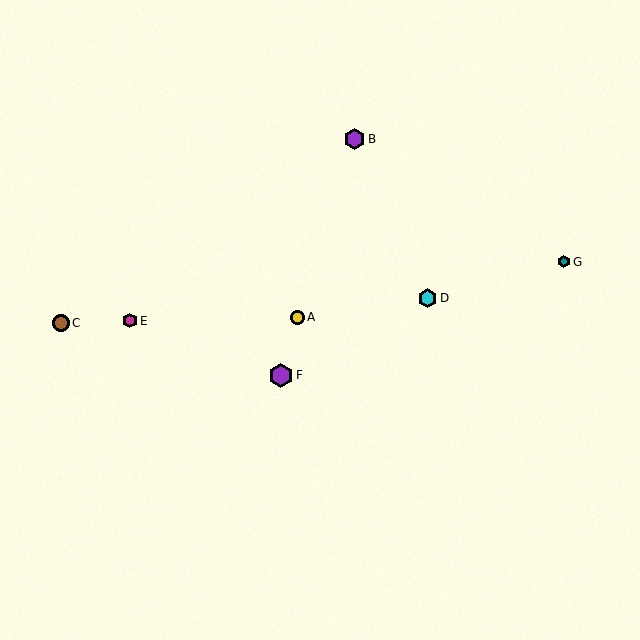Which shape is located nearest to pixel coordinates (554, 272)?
The teal hexagon (labeled G) at (564, 262) is nearest to that location.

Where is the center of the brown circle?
The center of the brown circle is at (61, 323).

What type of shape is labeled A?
Shape A is a yellow circle.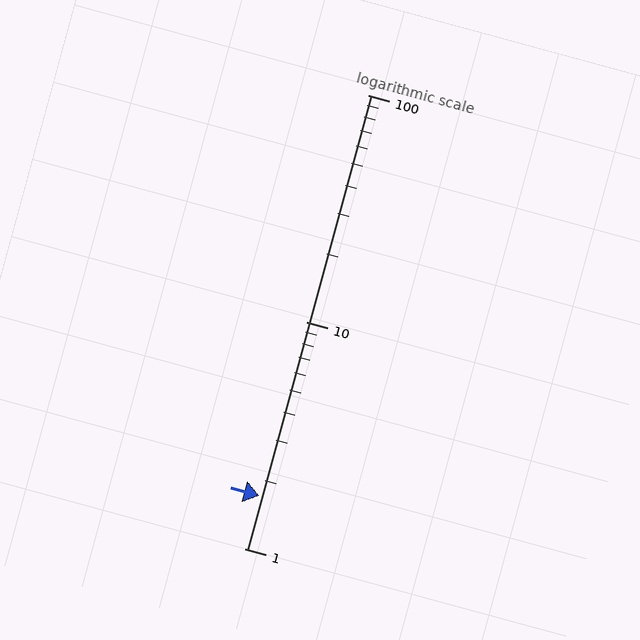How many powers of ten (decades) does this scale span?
The scale spans 2 decades, from 1 to 100.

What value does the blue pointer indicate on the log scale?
The pointer indicates approximately 1.7.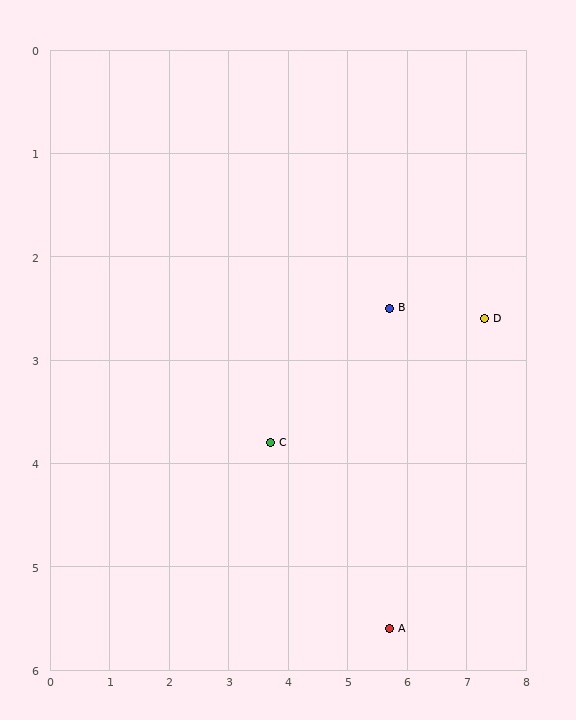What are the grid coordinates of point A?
Point A is at approximately (5.7, 5.6).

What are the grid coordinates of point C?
Point C is at approximately (3.7, 3.8).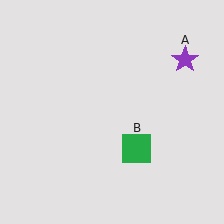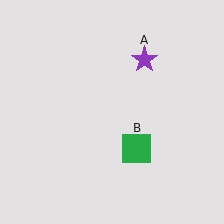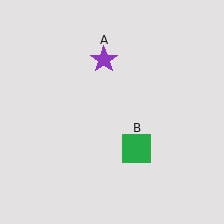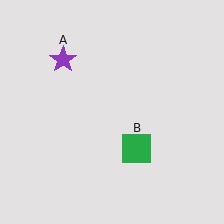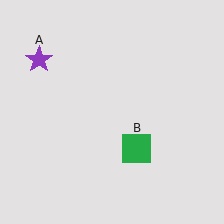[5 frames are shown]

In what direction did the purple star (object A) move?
The purple star (object A) moved left.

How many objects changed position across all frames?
1 object changed position: purple star (object A).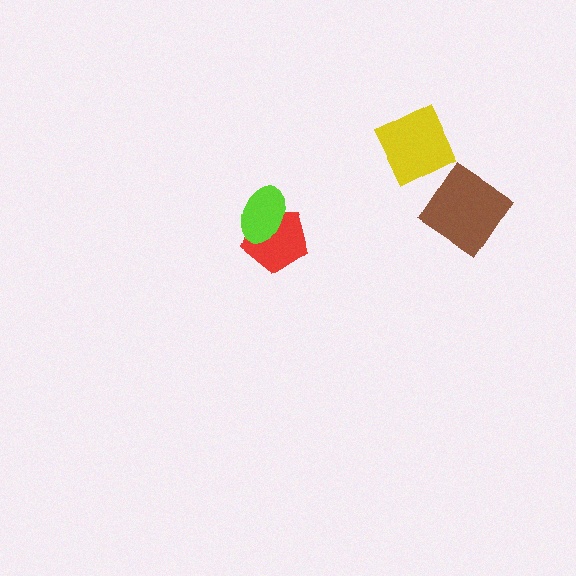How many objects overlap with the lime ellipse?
1 object overlaps with the lime ellipse.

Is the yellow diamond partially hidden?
No, no other shape covers it.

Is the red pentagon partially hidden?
Yes, it is partially covered by another shape.